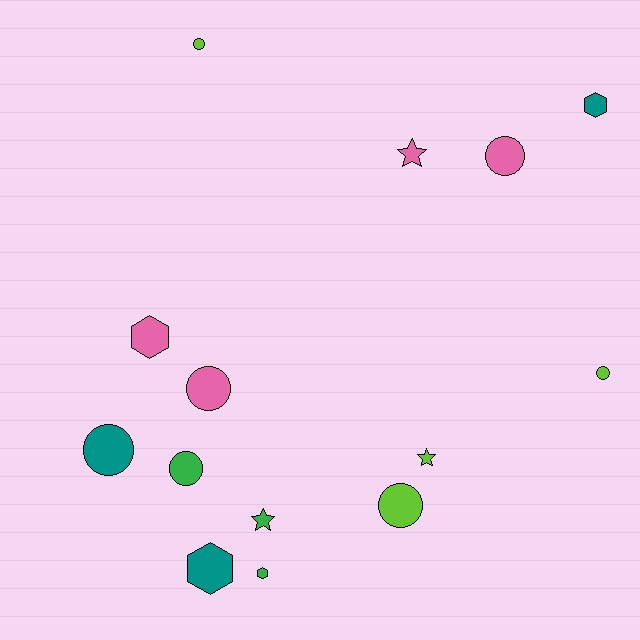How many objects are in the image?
There are 14 objects.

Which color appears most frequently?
Pink, with 4 objects.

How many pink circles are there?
There are 2 pink circles.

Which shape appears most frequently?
Circle, with 7 objects.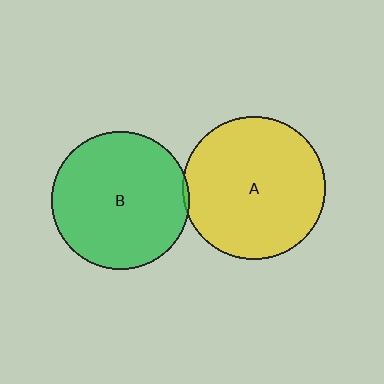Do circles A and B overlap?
Yes.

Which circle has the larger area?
Circle A (yellow).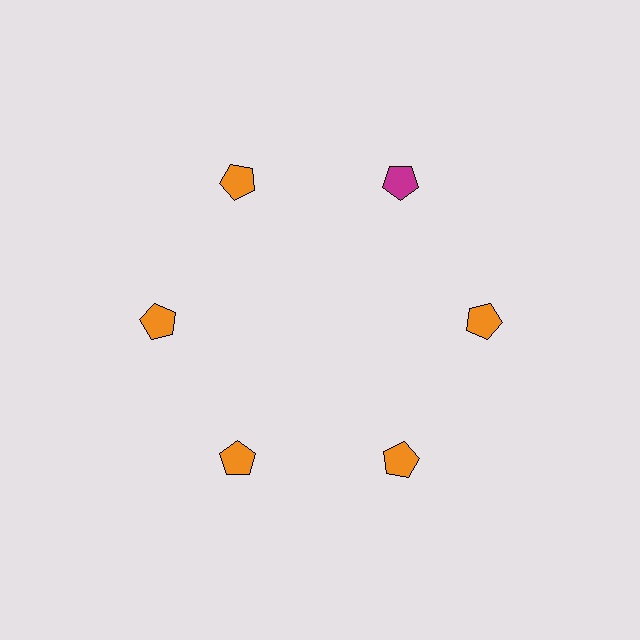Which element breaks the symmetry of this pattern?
The magenta pentagon at roughly the 1 o'clock position breaks the symmetry. All other shapes are orange pentagons.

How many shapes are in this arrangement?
There are 6 shapes arranged in a ring pattern.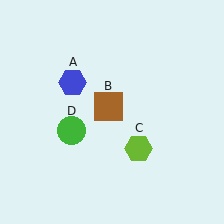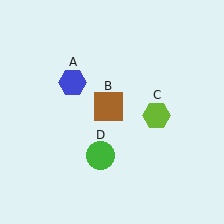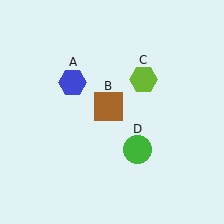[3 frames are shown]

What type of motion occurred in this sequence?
The lime hexagon (object C), green circle (object D) rotated counterclockwise around the center of the scene.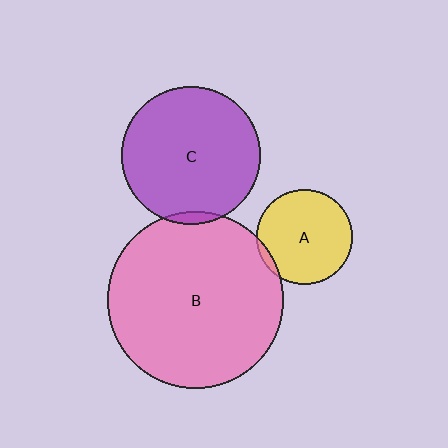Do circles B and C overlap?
Yes.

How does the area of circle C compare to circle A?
Approximately 2.1 times.